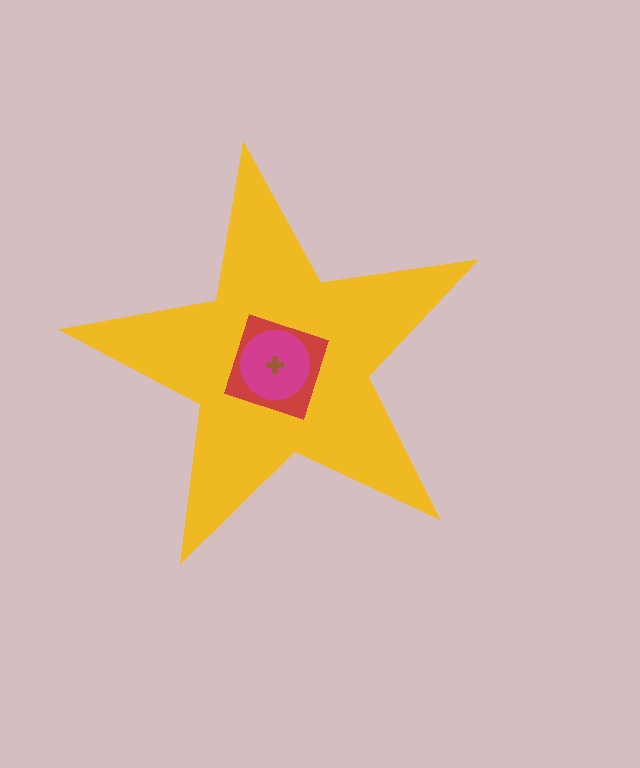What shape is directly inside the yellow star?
The red square.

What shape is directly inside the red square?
The magenta circle.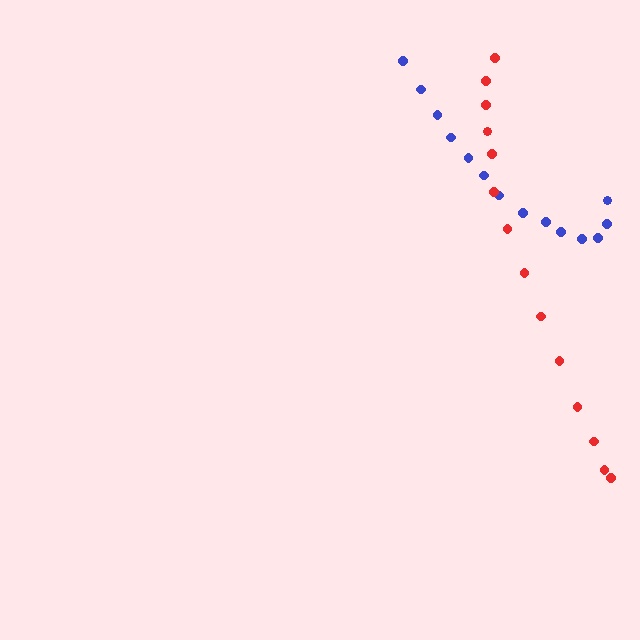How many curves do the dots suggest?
There are 2 distinct paths.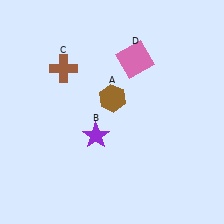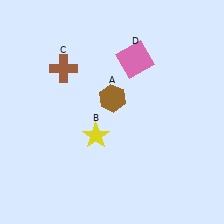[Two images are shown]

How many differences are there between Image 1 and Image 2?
There is 1 difference between the two images.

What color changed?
The star (B) changed from purple in Image 1 to yellow in Image 2.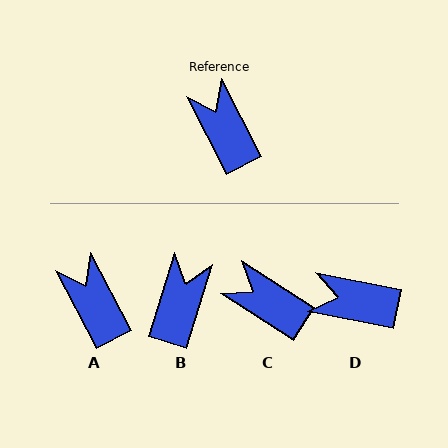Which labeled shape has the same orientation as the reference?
A.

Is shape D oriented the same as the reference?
No, it is off by about 51 degrees.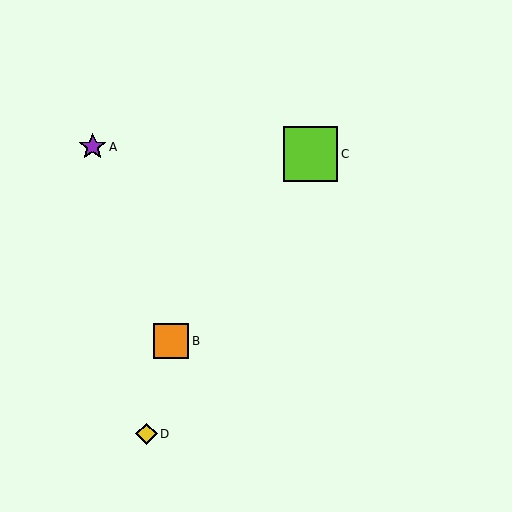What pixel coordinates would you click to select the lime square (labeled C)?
Click at (310, 154) to select the lime square C.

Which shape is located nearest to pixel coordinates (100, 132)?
The purple star (labeled A) at (93, 147) is nearest to that location.